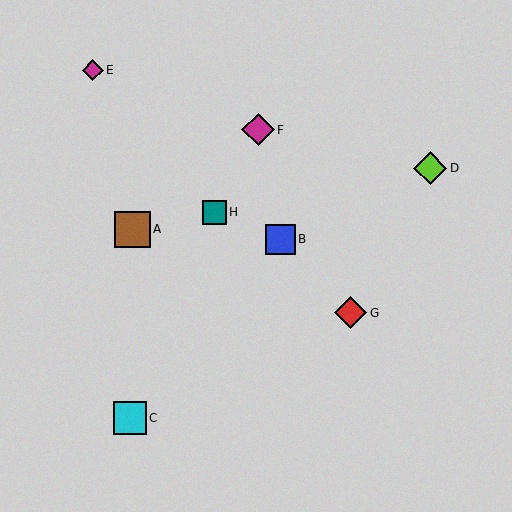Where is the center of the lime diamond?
The center of the lime diamond is at (430, 168).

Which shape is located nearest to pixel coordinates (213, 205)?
The teal square (labeled H) at (214, 212) is nearest to that location.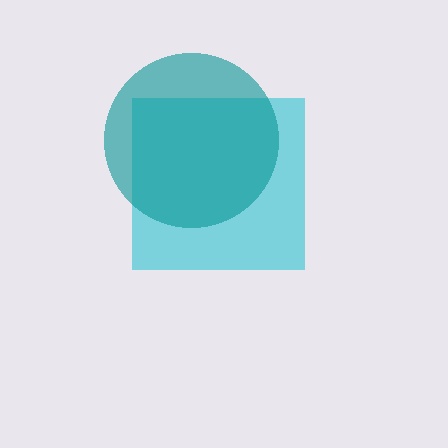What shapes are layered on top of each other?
The layered shapes are: a cyan square, a teal circle.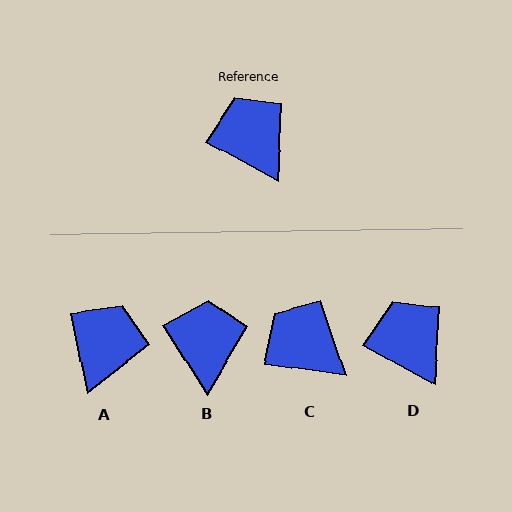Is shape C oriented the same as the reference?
No, it is off by about 21 degrees.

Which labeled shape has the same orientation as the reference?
D.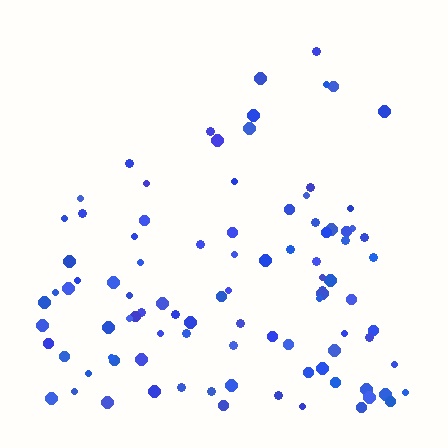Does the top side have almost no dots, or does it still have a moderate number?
Still a moderate number, just noticeably fewer than the bottom.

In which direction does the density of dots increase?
From top to bottom, with the bottom side densest.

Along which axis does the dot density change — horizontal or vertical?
Vertical.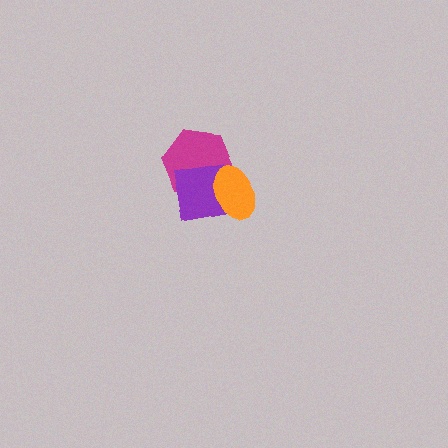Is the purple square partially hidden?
Yes, it is partially covered by another shape.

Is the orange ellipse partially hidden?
No, no other shape covers it.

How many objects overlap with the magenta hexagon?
2 objects overlap with the magenta hexagon.